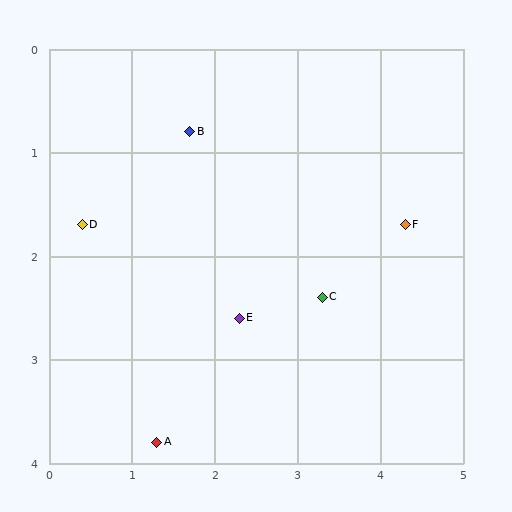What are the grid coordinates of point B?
Point B is at approximately (1.7, 0.8).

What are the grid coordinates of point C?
Point C is at approximately (3.3, 2.4).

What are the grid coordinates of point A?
Point A is at approximately (1.3, 3.8).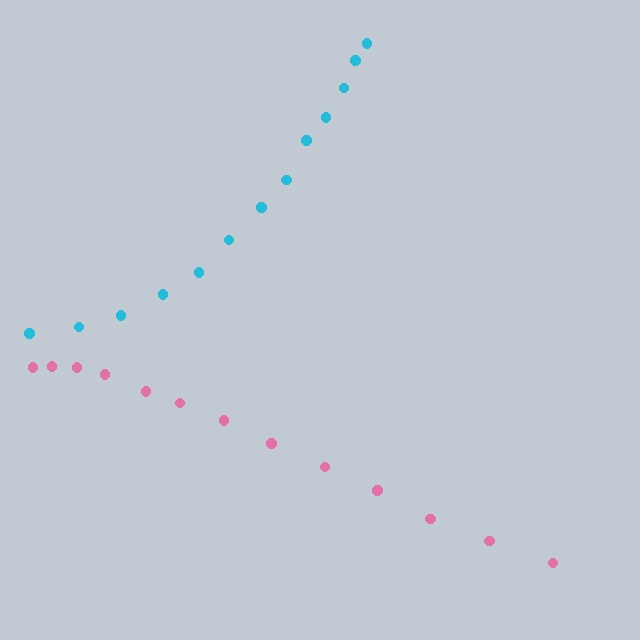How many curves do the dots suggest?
There are 2 distinct paths.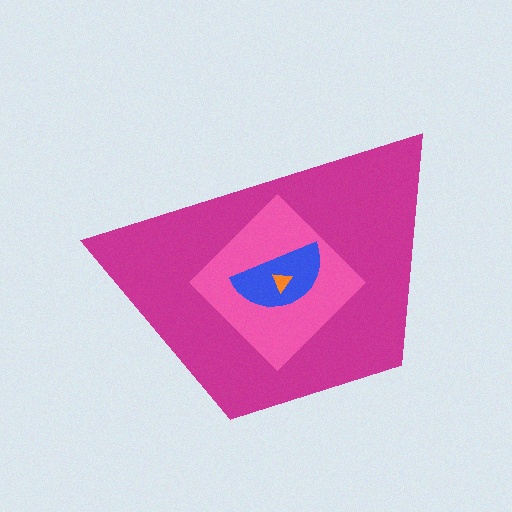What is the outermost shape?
The magenta trapezoid.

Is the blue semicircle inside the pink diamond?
Yes.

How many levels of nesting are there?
4.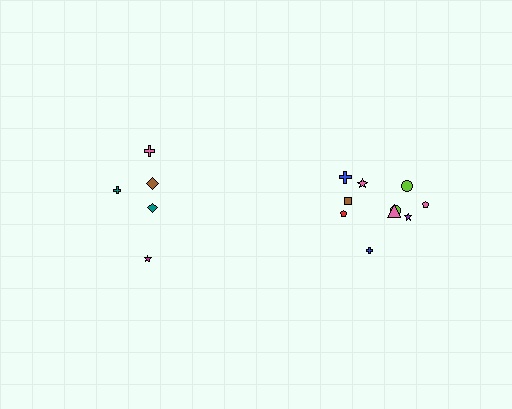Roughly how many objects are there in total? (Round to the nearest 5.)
Roughly 15 objects in total.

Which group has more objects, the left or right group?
The right group.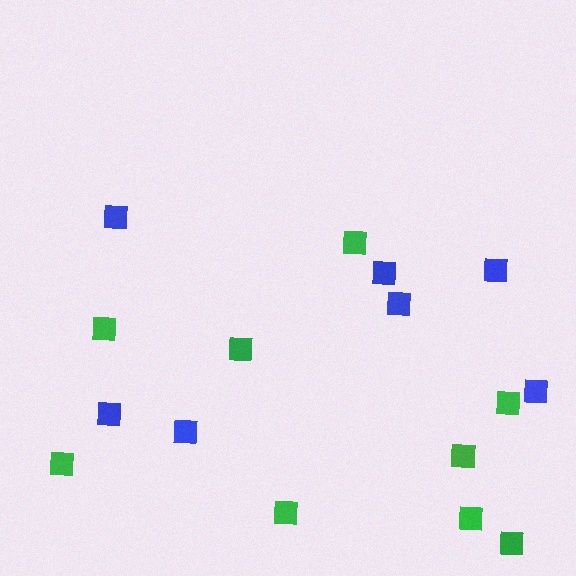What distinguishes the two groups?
There are 2 groups: one group of blue squares (7) and one group of green squares (9).